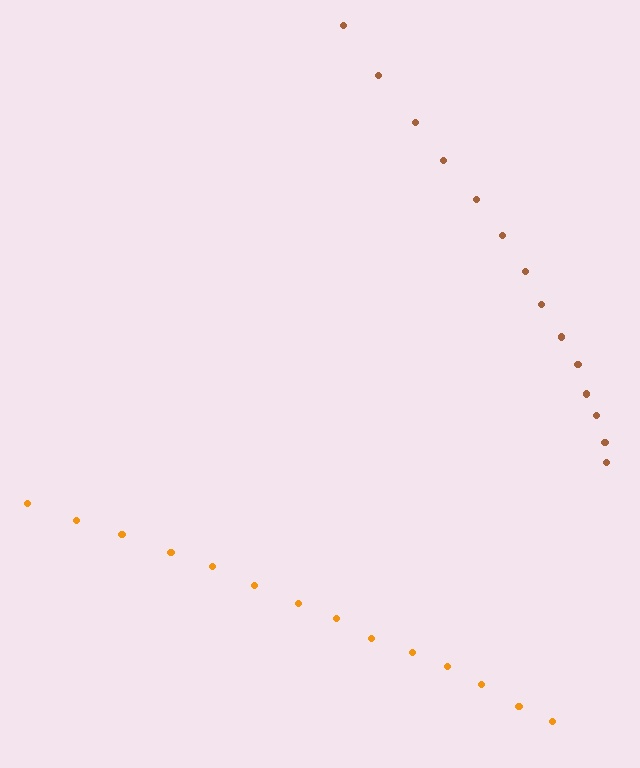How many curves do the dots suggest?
There are 2 distinct paths.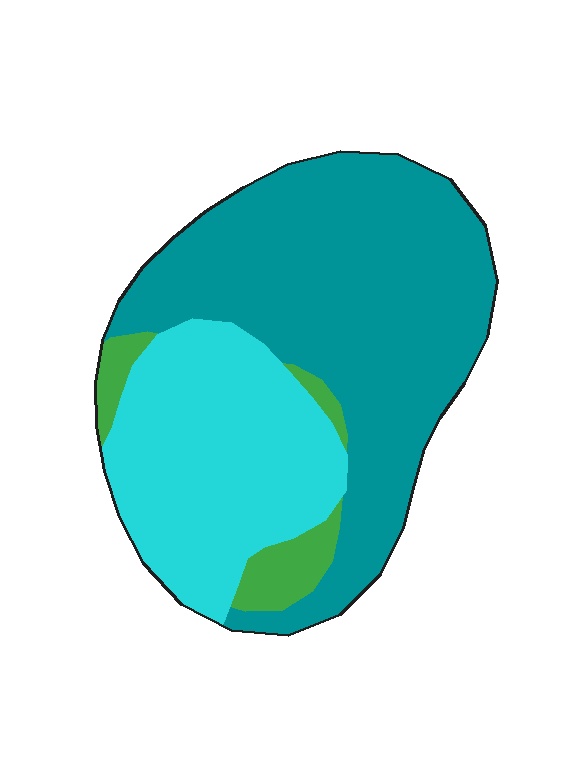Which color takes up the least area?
Green, at roughly 10%.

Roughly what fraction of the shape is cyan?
Cyan takes up about one third (1/3) of the shape.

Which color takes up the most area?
Teal, at roughly 60%.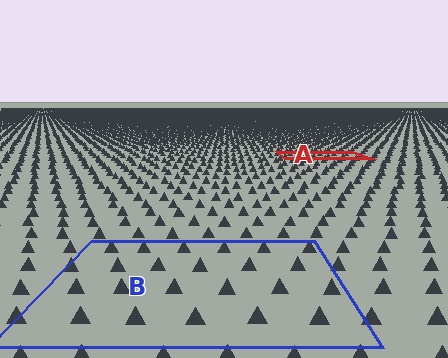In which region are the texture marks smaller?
The texture marks are smaller in region A, because it is farther away.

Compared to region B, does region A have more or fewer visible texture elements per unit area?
Region A has more texture elements per unit area — they are packed more densely because it is farther away.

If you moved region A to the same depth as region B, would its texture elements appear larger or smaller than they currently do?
They would appear larger. At a closer depth, the same texture elements are projected at a bigger on-screen size.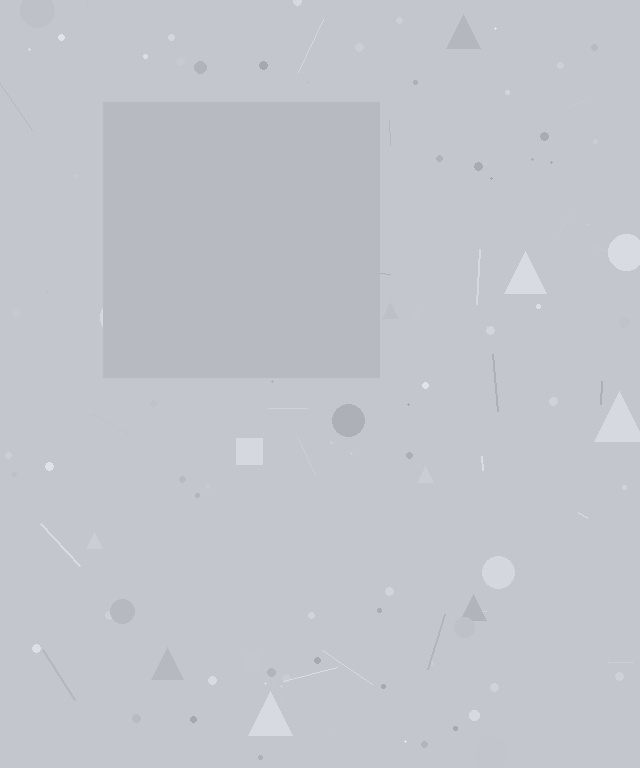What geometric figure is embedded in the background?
A square is embedded in the background.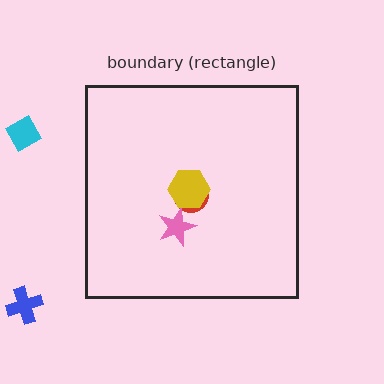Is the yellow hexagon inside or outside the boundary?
Inside.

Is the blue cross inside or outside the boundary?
Outside.